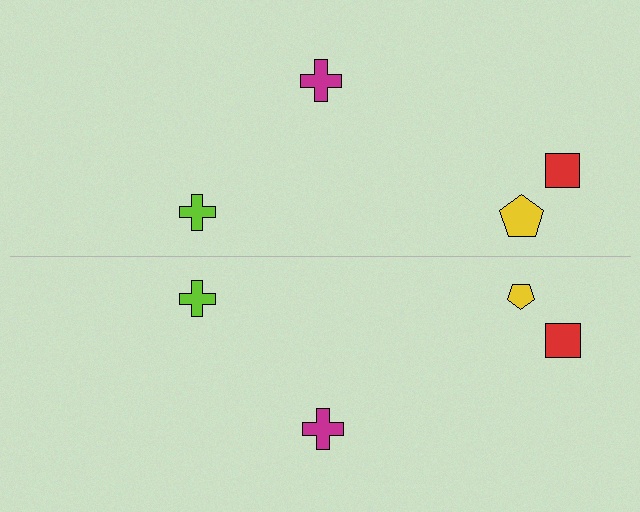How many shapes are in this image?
There are 8 shapes in this image.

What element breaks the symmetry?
The yellow pentagon on the bottom side has a different size than its mirror counterpart.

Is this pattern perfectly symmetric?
No, the pattern is not perfectly symmetric. The yellow pentagon on the bottom side has a different size than its mirror counterpart.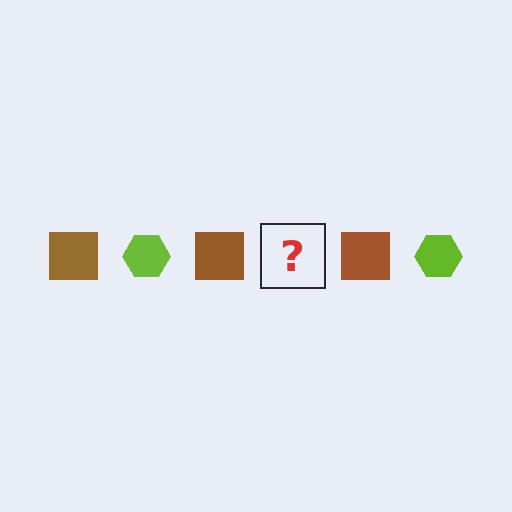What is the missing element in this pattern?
The missing element is a lime hexagon.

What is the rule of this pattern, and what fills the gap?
The rule is that the pattern alternates between brown square and lime hexagon. The gap should be filled with a lime hexagon.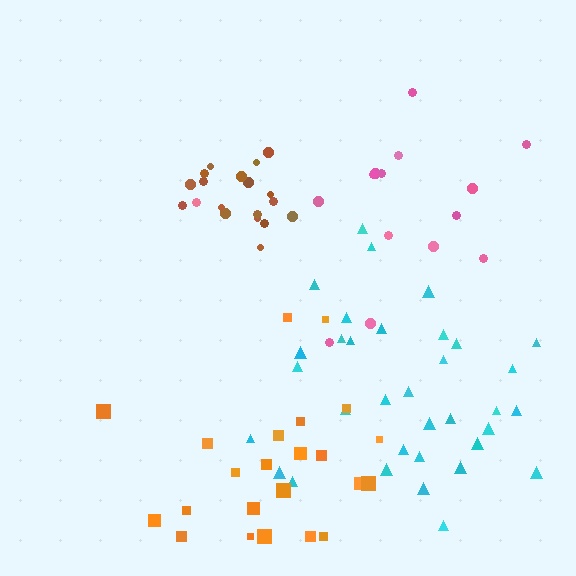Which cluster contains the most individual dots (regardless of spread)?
Cyan (34).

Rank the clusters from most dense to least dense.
brown, cyan, orange, pink.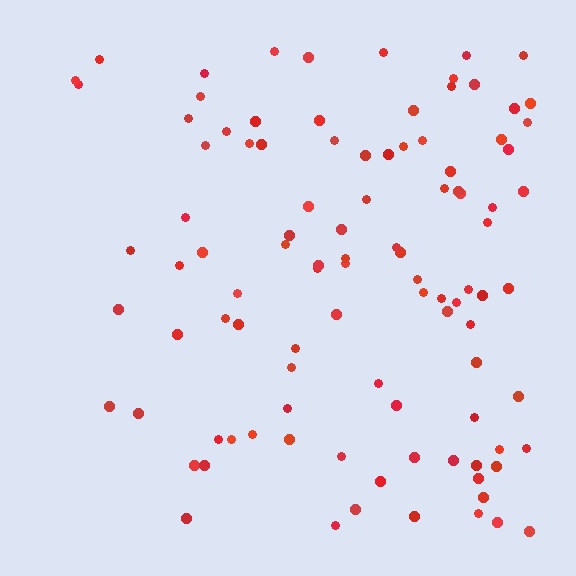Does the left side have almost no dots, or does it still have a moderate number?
Still a moderate number, just noticeably fewer than the right.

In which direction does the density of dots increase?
From left to right, with the right side densest.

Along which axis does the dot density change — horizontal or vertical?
Horizontal.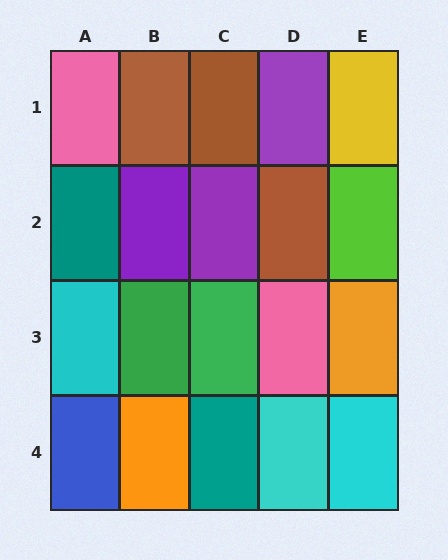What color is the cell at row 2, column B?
Purple.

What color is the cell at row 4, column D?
Cyan.